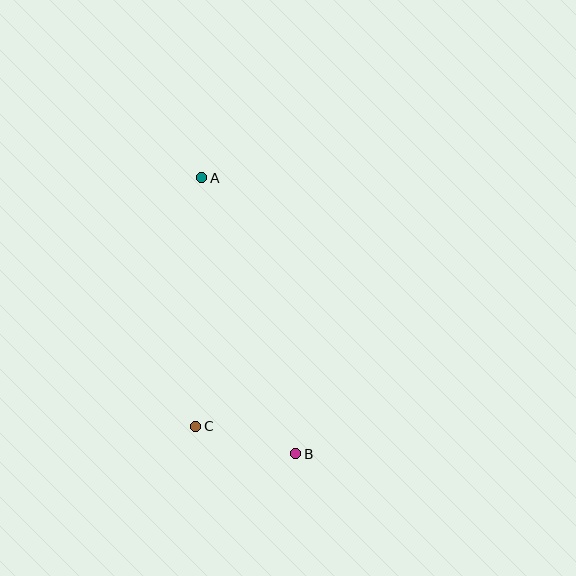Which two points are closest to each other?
Points B and C are closest to each other.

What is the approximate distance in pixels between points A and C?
The distance between A and C is approximately 248 pixels.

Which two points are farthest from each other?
Points A and B are farthest from each other.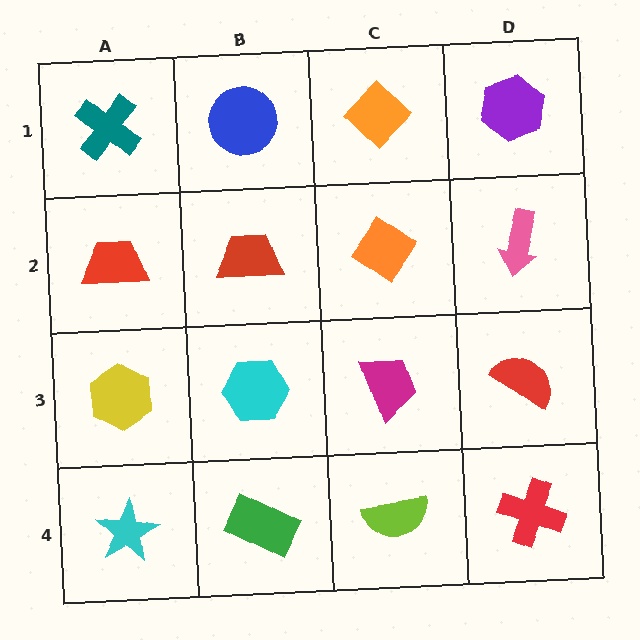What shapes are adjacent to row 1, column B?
A red trapezoid (row 2, column B), a teal cross (row 1, column A), an orange diamond (row 1, column C).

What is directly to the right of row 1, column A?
A blue circle.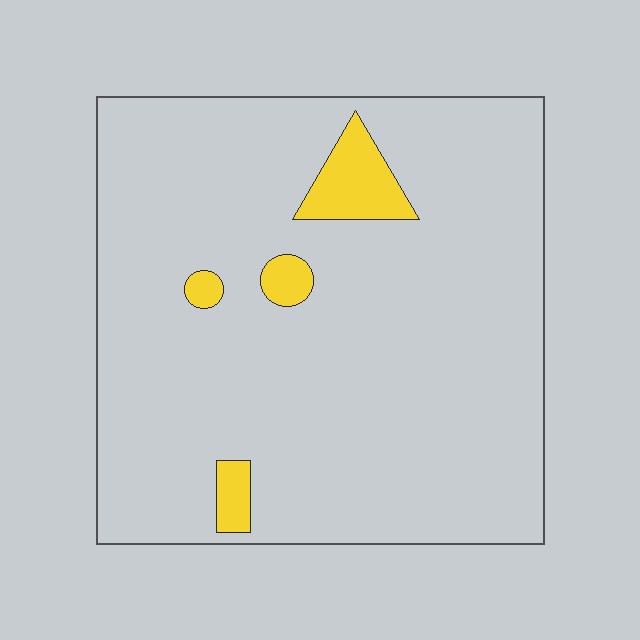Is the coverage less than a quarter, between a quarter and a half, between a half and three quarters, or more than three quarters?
Less than a quarter.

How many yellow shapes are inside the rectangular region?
4.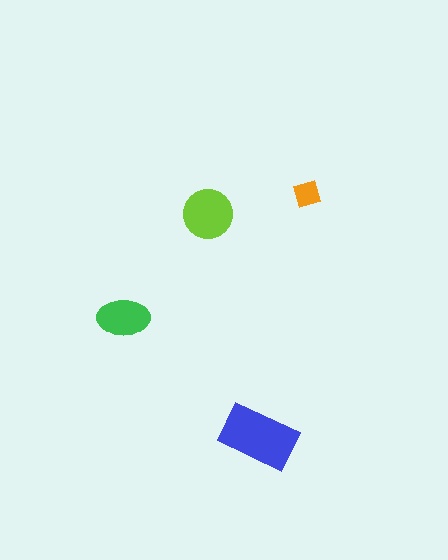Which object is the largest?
The blue rectangle.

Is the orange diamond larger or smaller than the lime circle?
Smaller.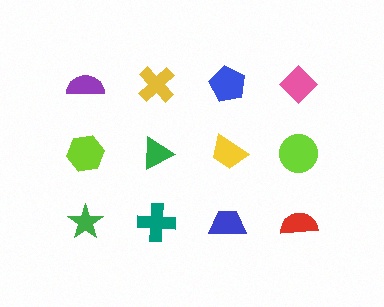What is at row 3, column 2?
A teal cross.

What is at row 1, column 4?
A pink diamond.